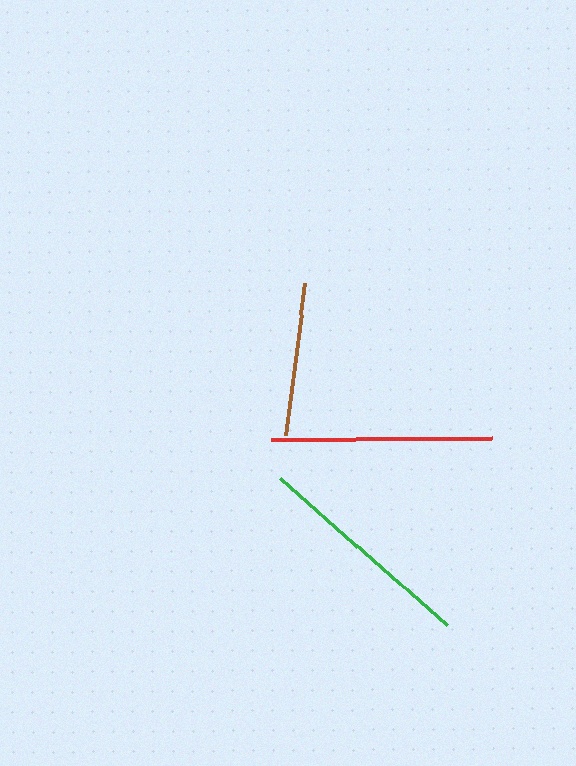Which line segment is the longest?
The green line is the longest at approximately 223 pixels.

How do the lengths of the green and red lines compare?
The green and red lines are approximately the same length.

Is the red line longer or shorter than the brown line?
The red line is longer than the brown line.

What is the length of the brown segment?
The brown segment is approximately 153 pixels long.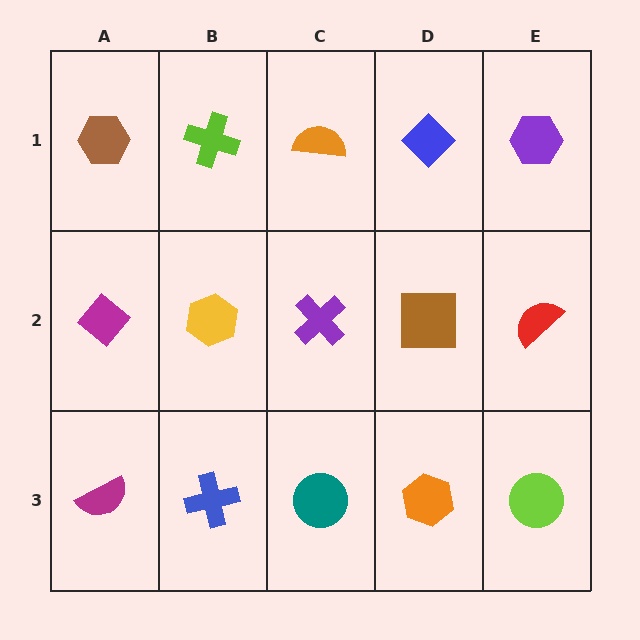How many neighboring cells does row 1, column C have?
3.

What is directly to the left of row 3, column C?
A blue cross.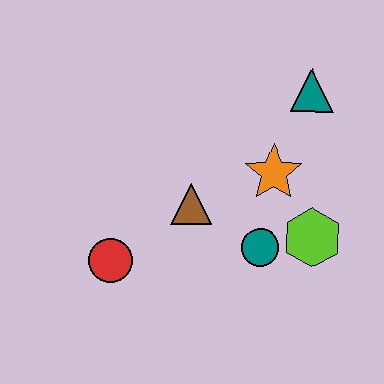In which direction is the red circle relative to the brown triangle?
The red circle is to the left of the brown triangle.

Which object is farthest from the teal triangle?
The red circle is farthest from the teal triangle.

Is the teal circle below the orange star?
Yes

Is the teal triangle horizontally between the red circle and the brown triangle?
No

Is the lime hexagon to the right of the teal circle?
Yes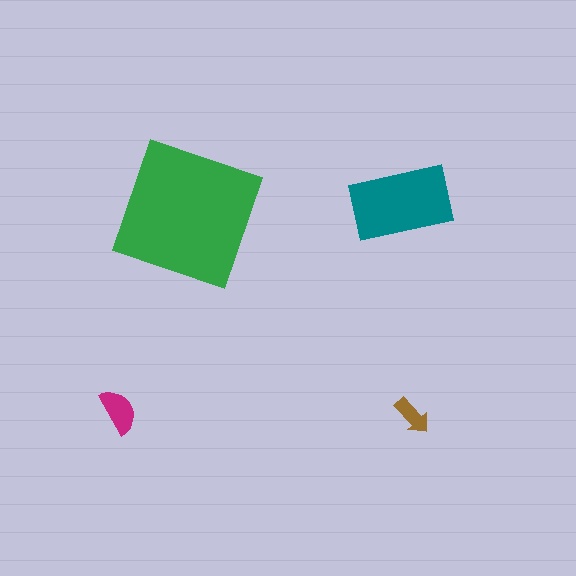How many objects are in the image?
There are 4 objects in the image.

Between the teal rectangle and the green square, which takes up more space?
The green square.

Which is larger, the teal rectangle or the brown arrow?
The teal rectangle.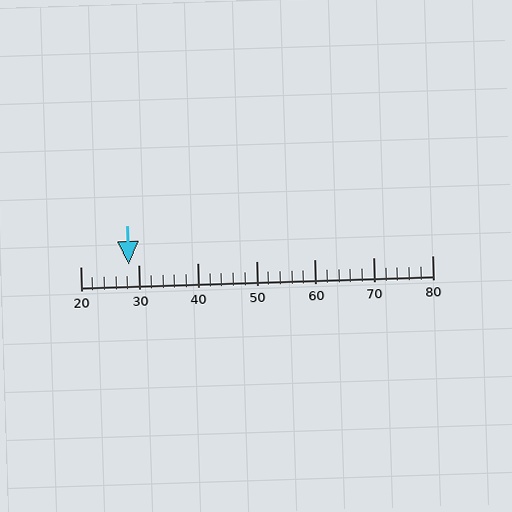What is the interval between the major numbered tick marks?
The major tick marks are spaced 10 units apart.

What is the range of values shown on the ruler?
The ruler shows values from 20 to 80.